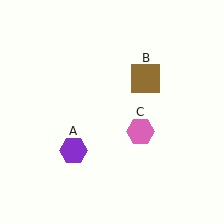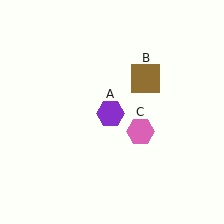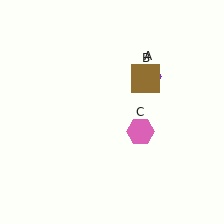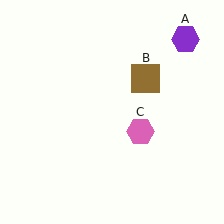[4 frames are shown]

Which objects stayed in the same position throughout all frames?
Brown square (object B) and pink hexagon (object C) remained stationary.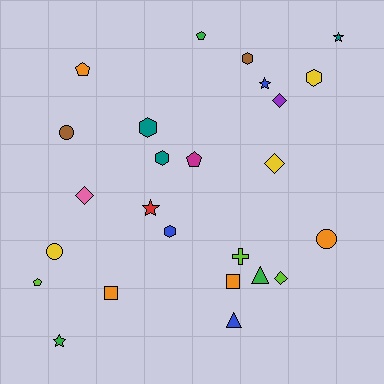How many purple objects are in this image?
There is 1 purple object.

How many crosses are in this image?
There is 1 cross.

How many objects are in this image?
There are 25 objects.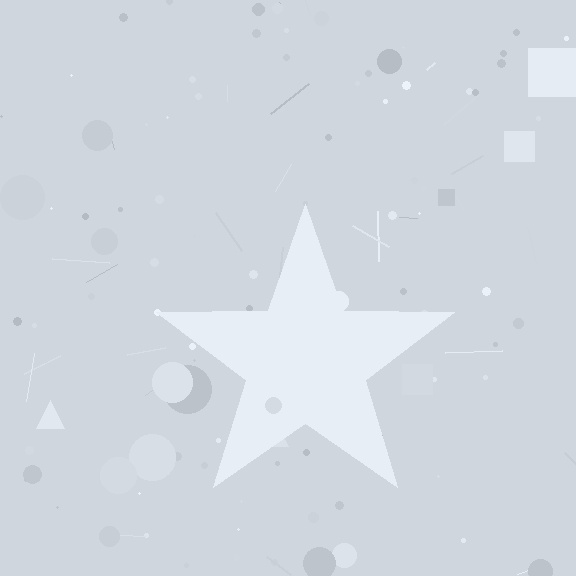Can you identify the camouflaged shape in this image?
The camouflaged shape is a star.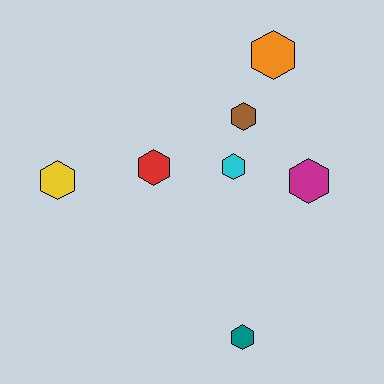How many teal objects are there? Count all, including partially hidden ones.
There is 1 teal object.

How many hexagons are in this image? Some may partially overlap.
There are 7 hexagons.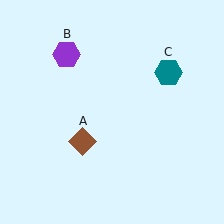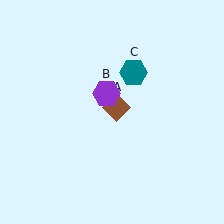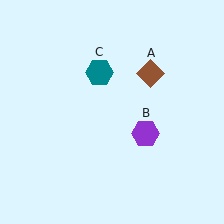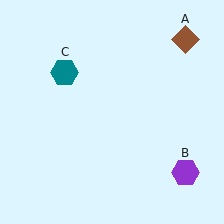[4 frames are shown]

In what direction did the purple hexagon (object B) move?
The purple hexagon (object B) moved down and to the right.